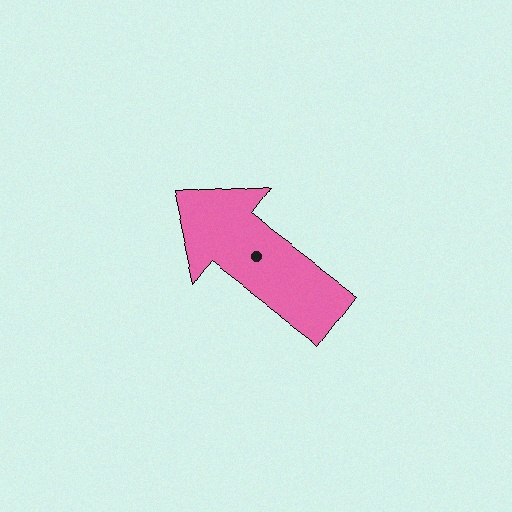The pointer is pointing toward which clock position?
Roughly 10 o'clock.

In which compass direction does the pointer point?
Northwest.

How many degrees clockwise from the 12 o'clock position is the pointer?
Approximately 307 degrees.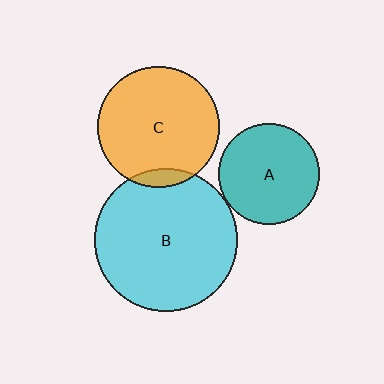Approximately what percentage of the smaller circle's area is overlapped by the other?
Approximately 5%.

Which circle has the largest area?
Circle B (cyan).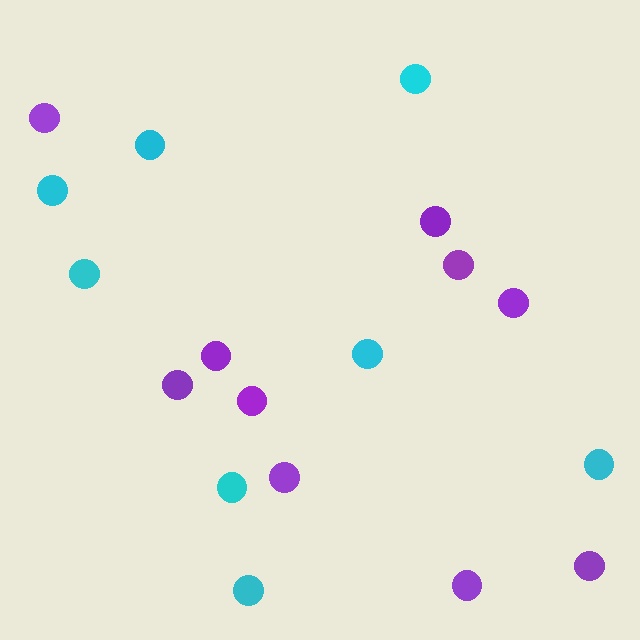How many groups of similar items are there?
There are 2 groups: one group of cyan circles (8) and one group of purple circles (10).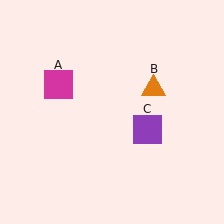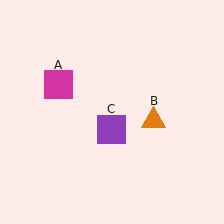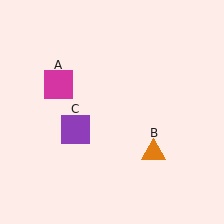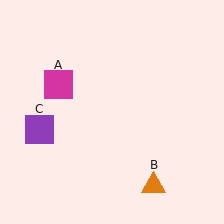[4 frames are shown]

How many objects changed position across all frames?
2 objects changed position: orange triangle (object B), purple square (object C).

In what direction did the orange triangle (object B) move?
The orange triangle (object B) moved down.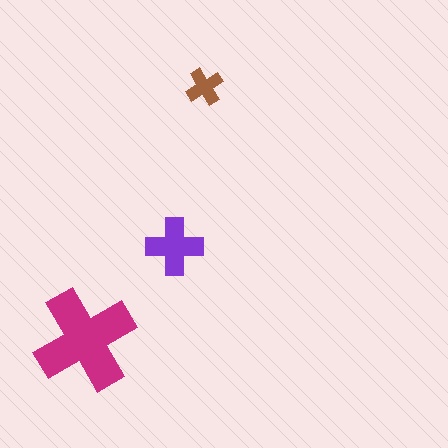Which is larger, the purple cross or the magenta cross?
The magenta one.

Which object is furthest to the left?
The magenta cross is leftmost.